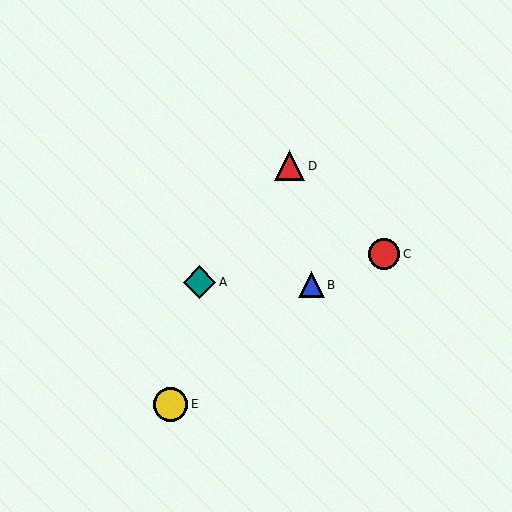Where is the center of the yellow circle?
The center of the yellow circle is at (171, 404).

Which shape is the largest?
The yellow circle (labeled E) is the largest.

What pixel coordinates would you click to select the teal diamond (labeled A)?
Click at (200, 282) to select the teal diamond A.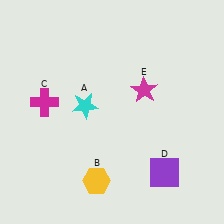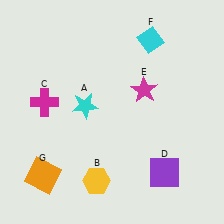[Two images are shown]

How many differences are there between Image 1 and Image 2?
There are 2 differences between the two images.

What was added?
A cyan diamond (F), an orange square (G) were added in Image 2.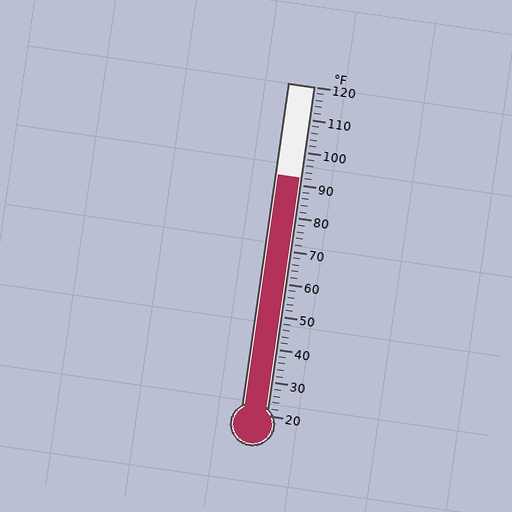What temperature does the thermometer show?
The thermometer shows approximately 92°F.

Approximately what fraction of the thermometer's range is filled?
The thermometer is filled to approximately 70% of its range.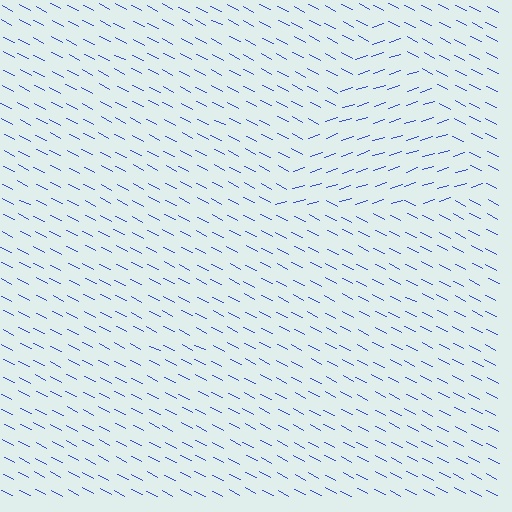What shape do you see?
I see a triangle.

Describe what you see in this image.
The image is filled with small blue line segments. A triangle region in the image has lines oriented differently from the surrounding lines, creating a visible texture boundary.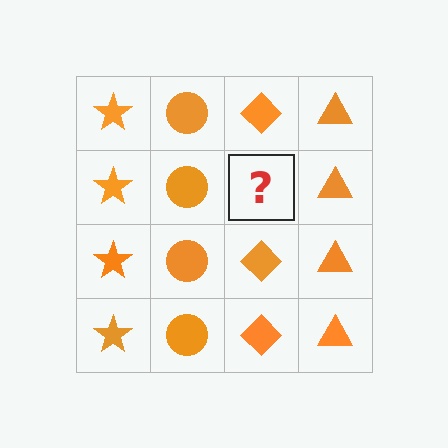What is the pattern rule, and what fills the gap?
The rule is that each column has a consistent shape. The gap should be filled with an orange diamond.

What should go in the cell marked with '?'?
The missing cell should contain an orange diamond.